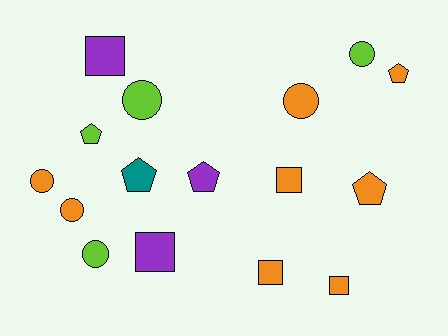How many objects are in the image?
There are 16 objects.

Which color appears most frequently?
Orange, with 8 objects.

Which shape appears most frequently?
Circle, with 6 objects.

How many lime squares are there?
There are no lime squares.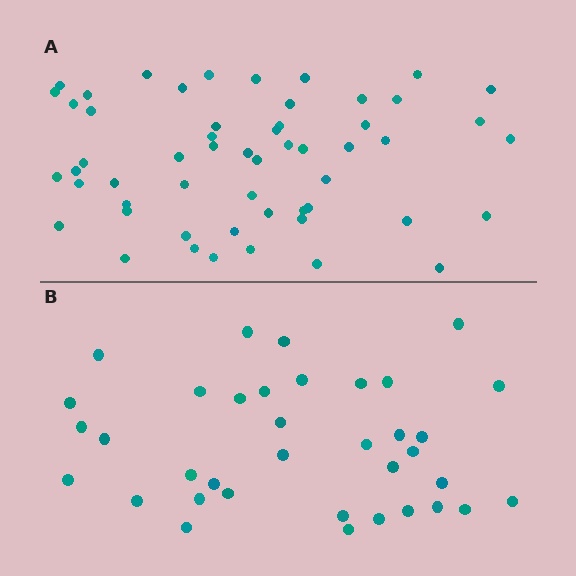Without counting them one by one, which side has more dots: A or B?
Region A (the top region) has more dots.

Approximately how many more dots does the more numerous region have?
Region A has approximately 20 more dots than region B.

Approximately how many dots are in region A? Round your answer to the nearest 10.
About 60 dots. (The exact count is 55, which rounds to 60.)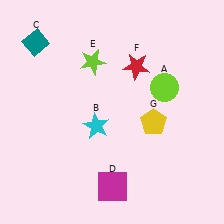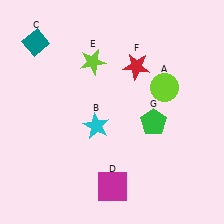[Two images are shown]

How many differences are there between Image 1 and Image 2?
There is 1 difference between the two images.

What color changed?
The pentagon (G) changed from yellow in Image 1 to green in Image 2.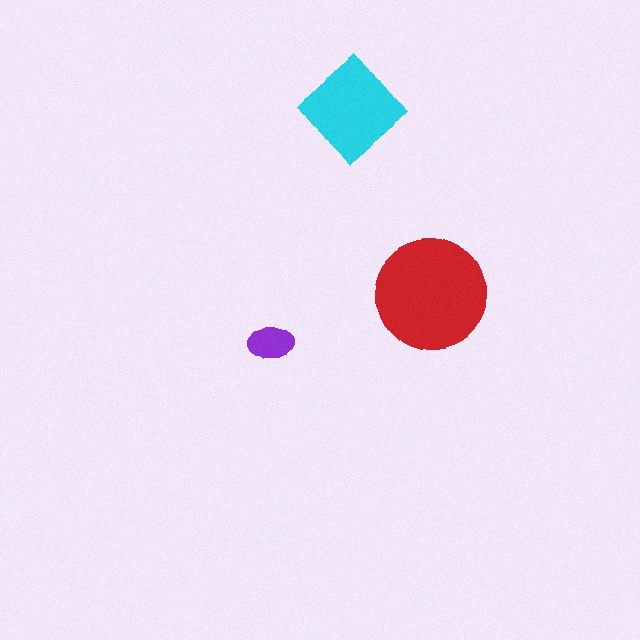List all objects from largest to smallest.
The red circle, the cyan diamond, the purple ellipse.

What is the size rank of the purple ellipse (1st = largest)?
3rd.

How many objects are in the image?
There are 3 objects in the image.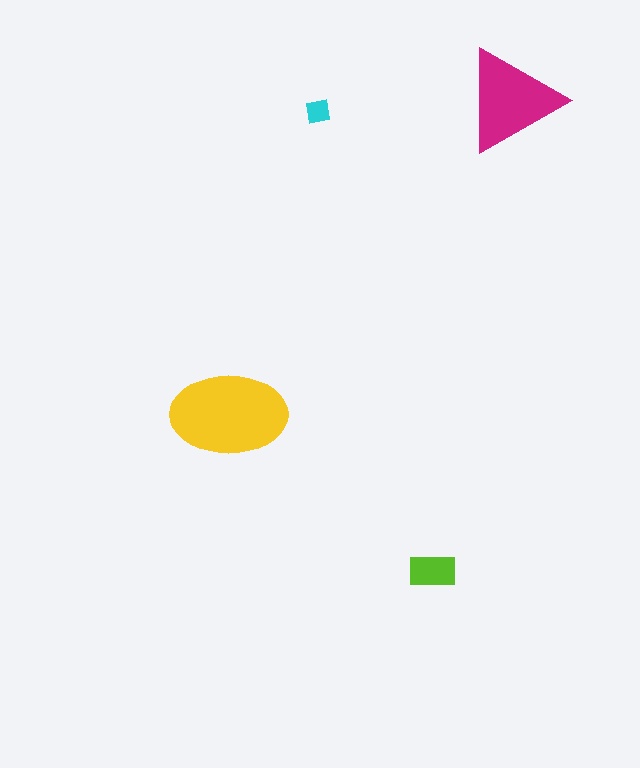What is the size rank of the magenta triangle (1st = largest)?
2nd.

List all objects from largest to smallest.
The yellow ellipse, the magenta triangle, the lime rectangle, the cyan square.